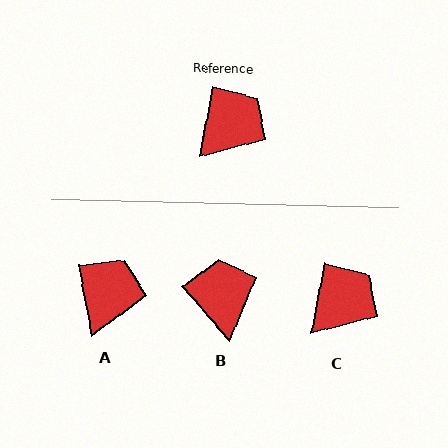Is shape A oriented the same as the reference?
No, it is off by about 21 degrees.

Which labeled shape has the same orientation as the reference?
C.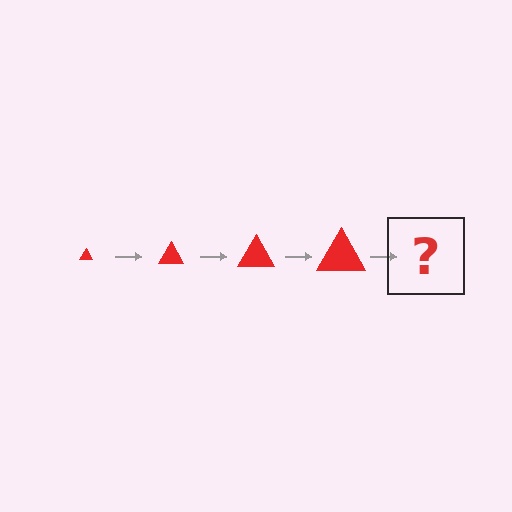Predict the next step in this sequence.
The next step is a red triangle, larger than the previous one.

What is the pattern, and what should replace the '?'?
The pattern is that the triangle gets progressively larger each step. The '?' should be a red triangle, larger than the previous one.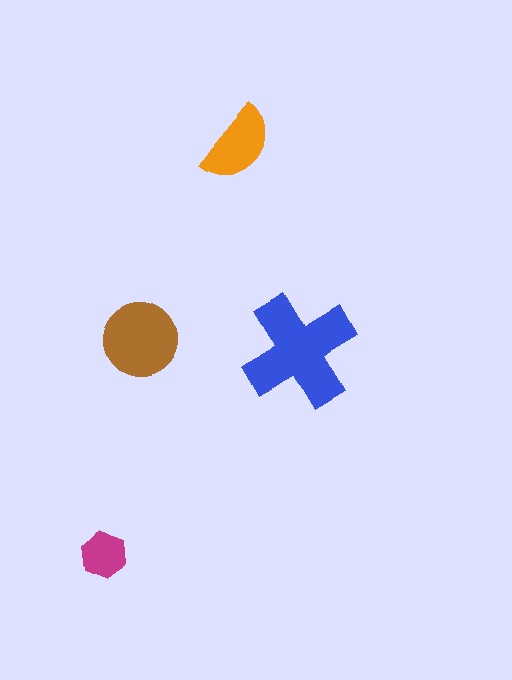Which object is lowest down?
The magenta hexagon is bottommost.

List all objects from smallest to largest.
The magenta hexagon, the orange semicircle, the brown circle, the blue cross.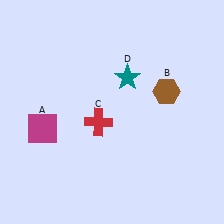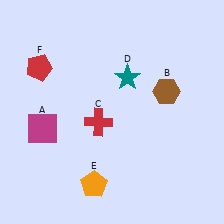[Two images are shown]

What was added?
An orange pentagon (E), a red pentagon (F) were added in Image 2.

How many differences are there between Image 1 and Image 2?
There are 2 differences between the two images.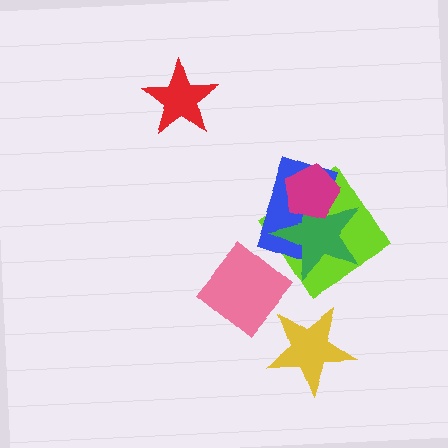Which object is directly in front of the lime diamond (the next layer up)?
The blue rectangle is directly in front of the lime diamond.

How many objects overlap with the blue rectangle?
3 objects overlap with the blue rectangle.